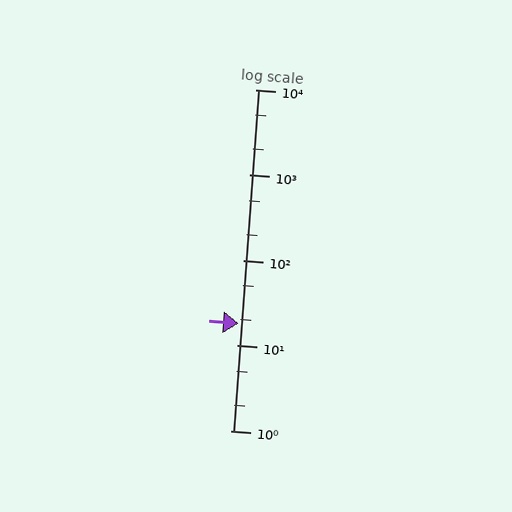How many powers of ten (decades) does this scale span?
The scale spans 4 decades, from 1 to 10000.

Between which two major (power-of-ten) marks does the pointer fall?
The pointer is between 10 and 100.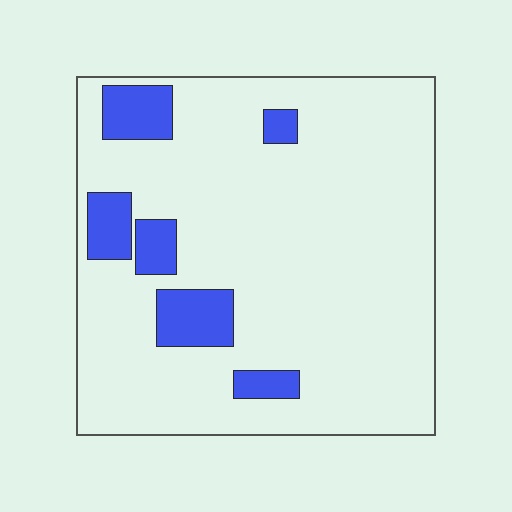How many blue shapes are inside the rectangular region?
6.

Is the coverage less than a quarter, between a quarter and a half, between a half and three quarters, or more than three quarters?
Less than a quarter.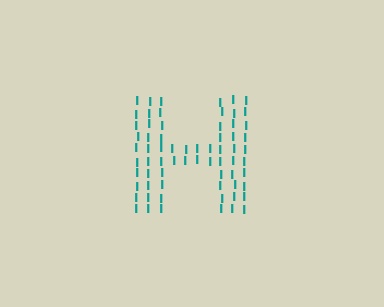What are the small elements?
The small elements are letter I's.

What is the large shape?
The large shape is the letter H.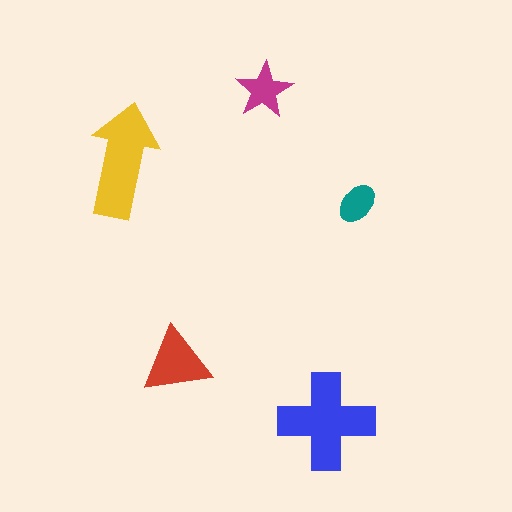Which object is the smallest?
The teal ellipse.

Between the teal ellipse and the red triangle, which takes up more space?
The red triangle.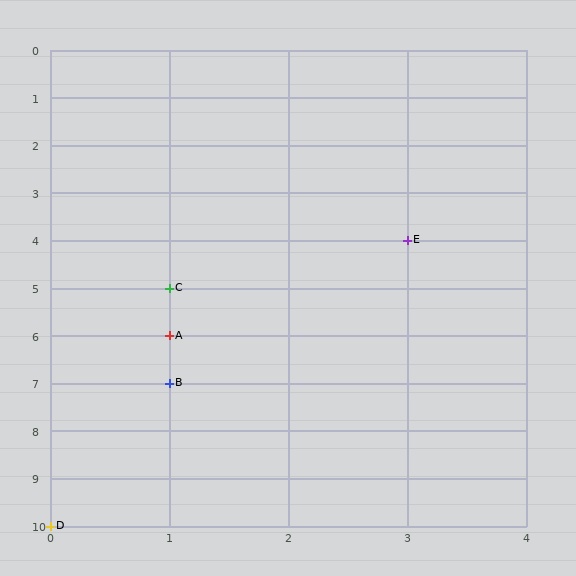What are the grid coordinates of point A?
Point A is at grid coordinates (1, 6).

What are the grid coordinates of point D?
Point D is at grid coordinates (0, 10).